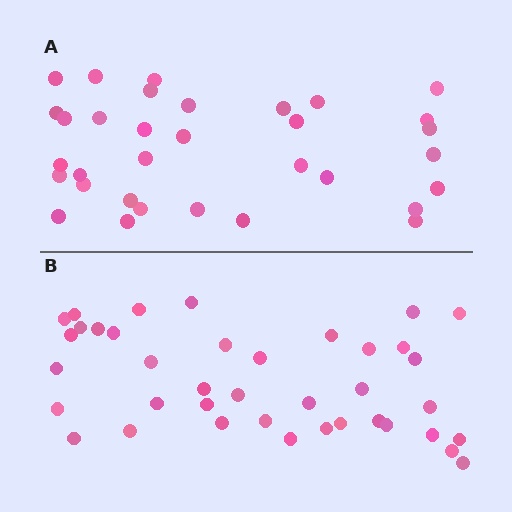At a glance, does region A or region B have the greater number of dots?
Region B (the bottom region) has more dots.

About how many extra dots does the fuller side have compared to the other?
Region B has about 6 more dots than region A.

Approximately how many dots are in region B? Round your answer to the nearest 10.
About 40 dots. (The exact count is 39, which rounds to 40.)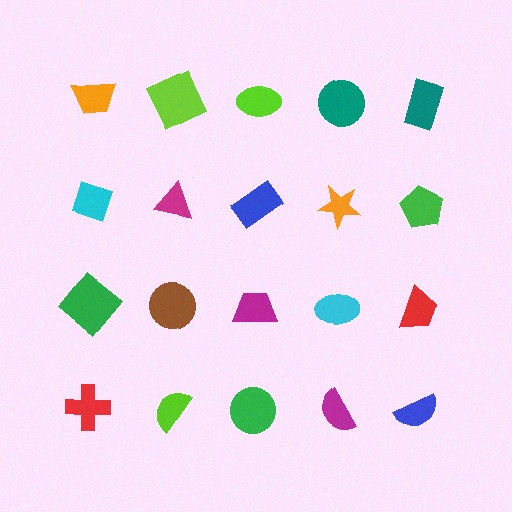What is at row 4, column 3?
A green circle.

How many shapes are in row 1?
5 shapes.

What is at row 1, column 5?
A teal rectangle.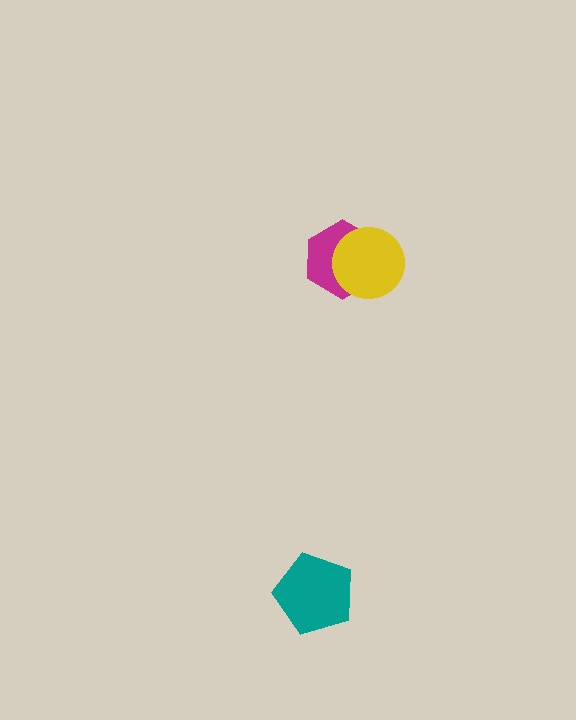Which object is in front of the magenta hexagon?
The yellow circle is in front of the magenta hexagon.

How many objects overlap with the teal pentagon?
0 objects overlap with the teal pentagon.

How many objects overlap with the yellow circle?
1 object overlaps with the yellow circle.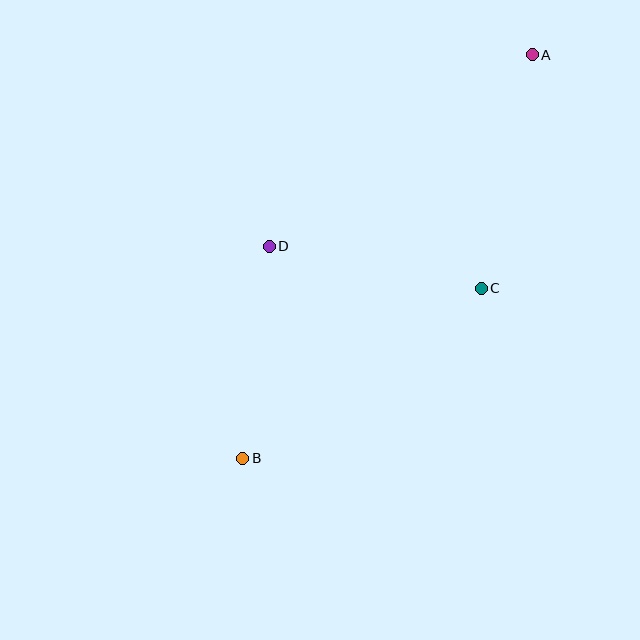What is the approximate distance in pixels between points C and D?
The distance between C and D is approximately 217 pixels.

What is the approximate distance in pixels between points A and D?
The distance between A and D is approximately 325 pixels.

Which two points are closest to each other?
Points B and D are closest to each other.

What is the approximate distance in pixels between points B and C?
The distance between B and C is approximately 293 pixels.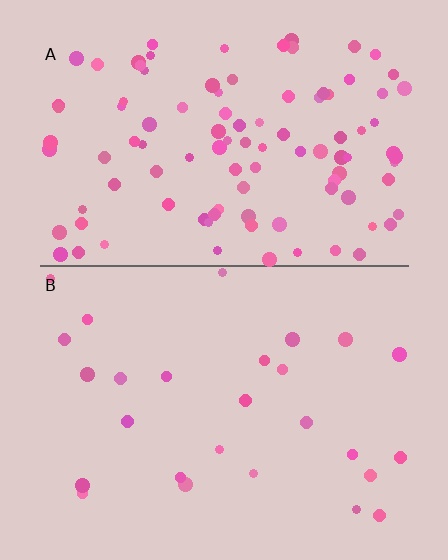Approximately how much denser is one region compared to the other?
Approximately 3.8× — region A over region B.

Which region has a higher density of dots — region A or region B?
A (the top).